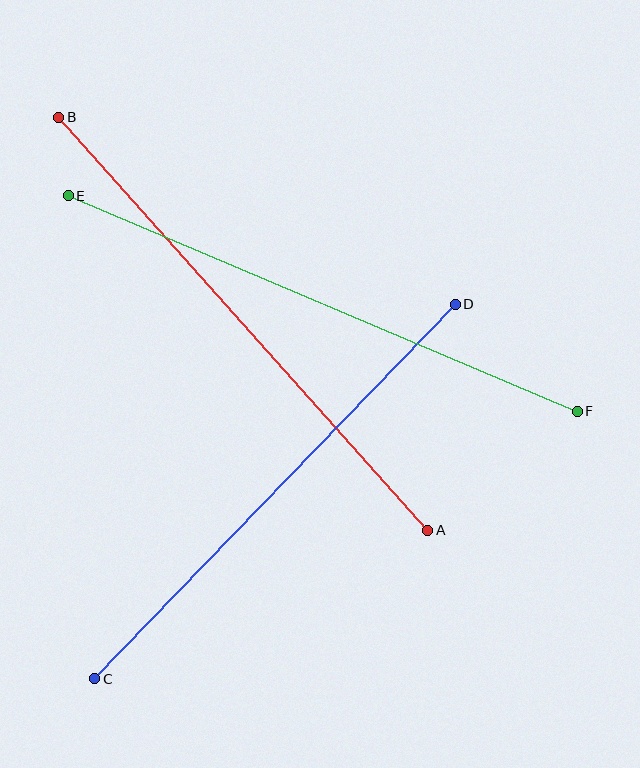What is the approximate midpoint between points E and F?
The midpoint is at approximately (323, 303) pixels.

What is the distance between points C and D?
The distance is approximately 520 pixels.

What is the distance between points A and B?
The distance is approximately 554 pixels.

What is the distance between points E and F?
The distance is approximately 552 pixels.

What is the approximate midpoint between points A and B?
The midpoint is at approximately (243, 324) pixels.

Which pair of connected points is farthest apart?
Points A and B are farthest apart.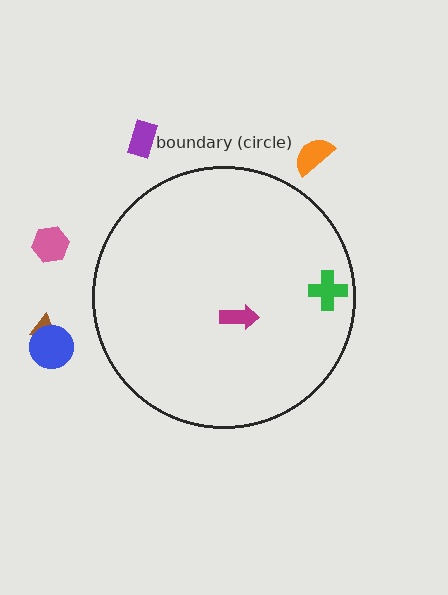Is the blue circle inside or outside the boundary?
Outside.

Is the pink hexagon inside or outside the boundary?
Outside.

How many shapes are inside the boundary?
2 inside, 5 outside.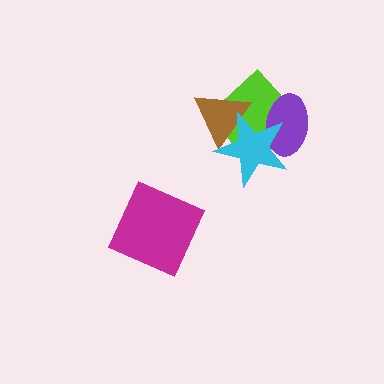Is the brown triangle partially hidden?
Yes, it is partially covered by another shape.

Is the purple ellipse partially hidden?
Yes, it is partially covered by another shape.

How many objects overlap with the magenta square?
0 objects overlap with the magenta square.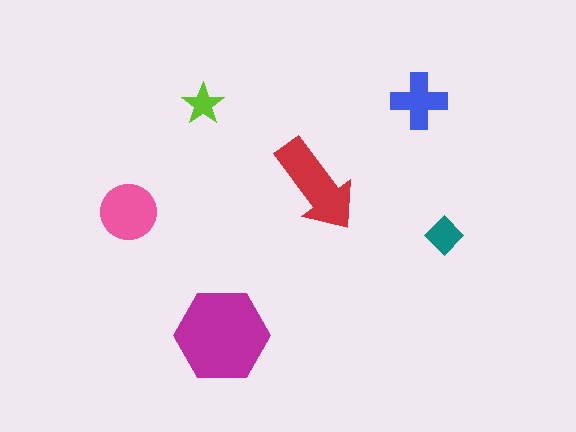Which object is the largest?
The magenta hexagon.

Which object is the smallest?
The lime star.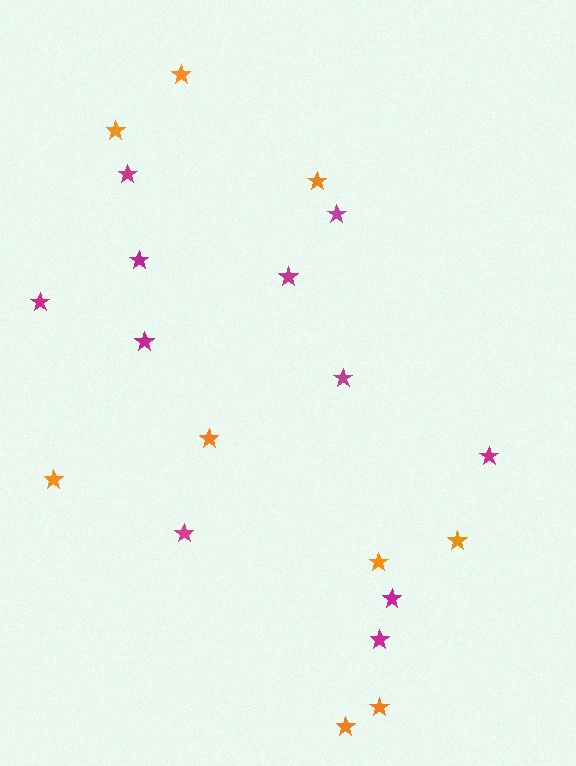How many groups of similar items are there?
There are 2 groups: one group of magenta stars (11) and one group of orange stars (9).